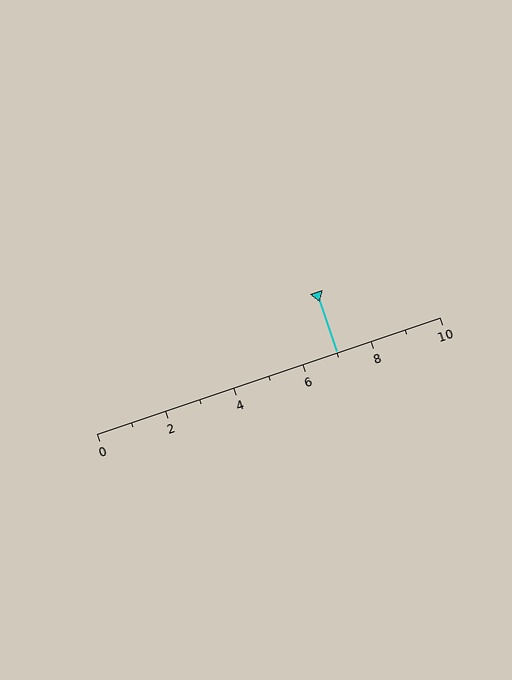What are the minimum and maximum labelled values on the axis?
The axis runs from 0 to 10.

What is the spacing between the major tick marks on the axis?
The major ticks are spaced 2 apart.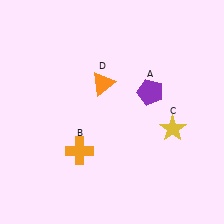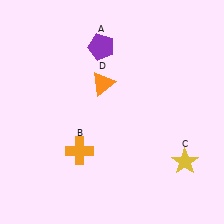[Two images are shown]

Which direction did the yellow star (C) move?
The yellow star (C) moved down.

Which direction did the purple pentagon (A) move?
The purple pentagon (A) moved left.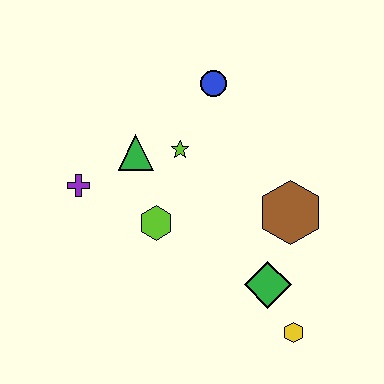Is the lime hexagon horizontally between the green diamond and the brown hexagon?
No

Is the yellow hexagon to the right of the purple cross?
Yes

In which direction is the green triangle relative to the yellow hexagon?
The green triangle is above the yellow hexagon.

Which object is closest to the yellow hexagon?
The green diamond is closest to the yellow hexagon.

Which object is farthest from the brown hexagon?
The purple cross is farthest from the brown hexagon.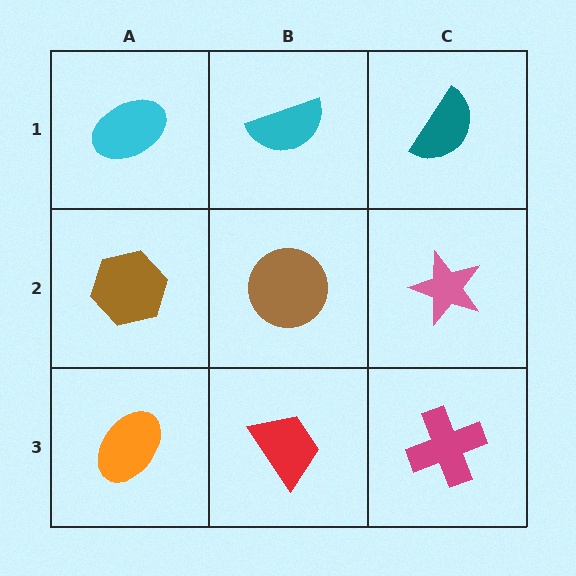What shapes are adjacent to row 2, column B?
A cyan semicircle (row 1, column B), a red trapezoid (row 3, column B), a brown hexagon (row 2, column A), a pink star (row 2, column C).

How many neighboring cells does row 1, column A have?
2.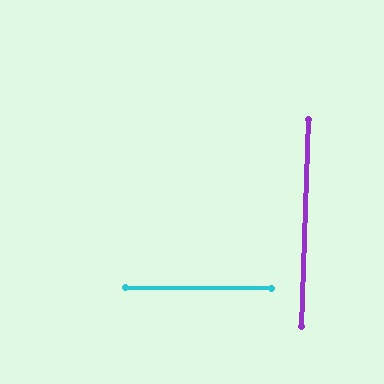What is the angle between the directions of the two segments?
Approximately 89 degrees.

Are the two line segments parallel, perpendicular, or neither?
Perpendicular — they meet at approximately 89°.